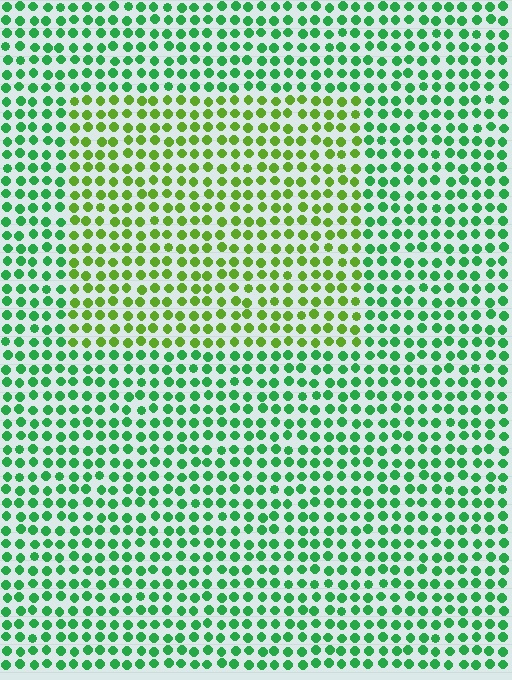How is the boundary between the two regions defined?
The boundary is defined purely by a slight shift in hue (about 39 degrees). Spacing, size, and orientation are identical on both sides.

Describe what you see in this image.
The image is filled with small green elements in a uniform arrangement. A rectangle-shaped region is visible where the elements are tinted to a slightly different hue, forming a subtle color boundary.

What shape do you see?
I see a rectangle.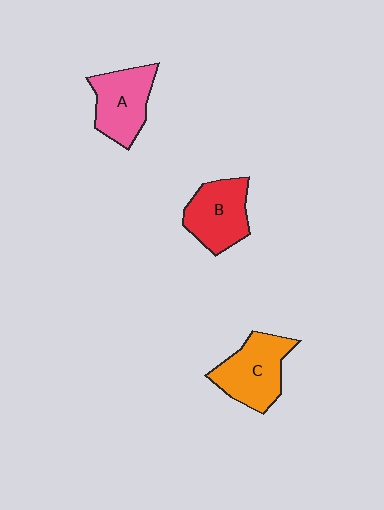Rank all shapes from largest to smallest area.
From largest to smallest: C (orange), A (pink), B (red).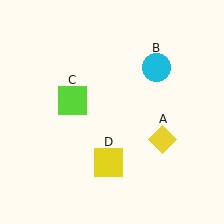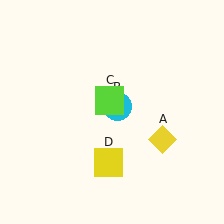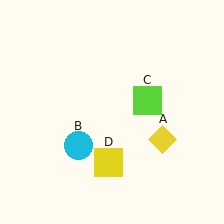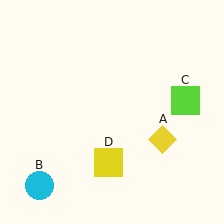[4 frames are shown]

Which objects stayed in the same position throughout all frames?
Yellow diamond (object A) and yellow square (object D) remained stationary.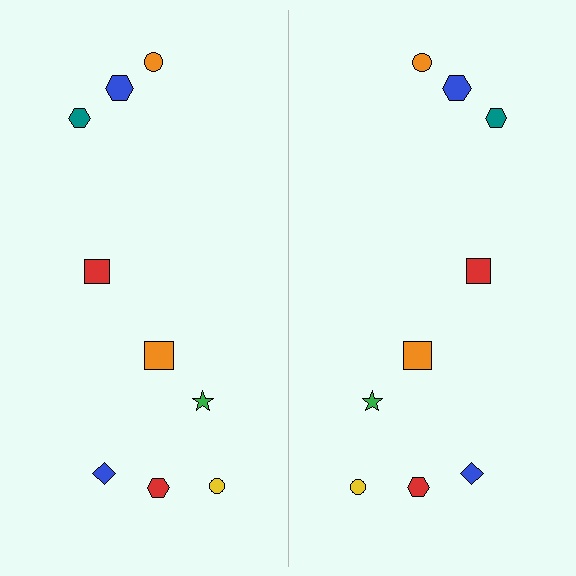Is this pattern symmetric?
Yes, this pattern has bilateral (reflection) symmetry.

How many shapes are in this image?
There are 18 shapes in this image.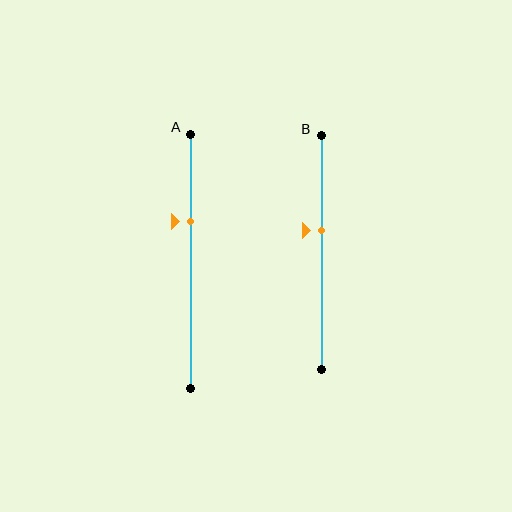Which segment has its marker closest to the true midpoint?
Segment B has its marker closest to the true midpoint.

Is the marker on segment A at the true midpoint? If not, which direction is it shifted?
No, the marker on segment A is shifted upward by about 16% of the segment length.